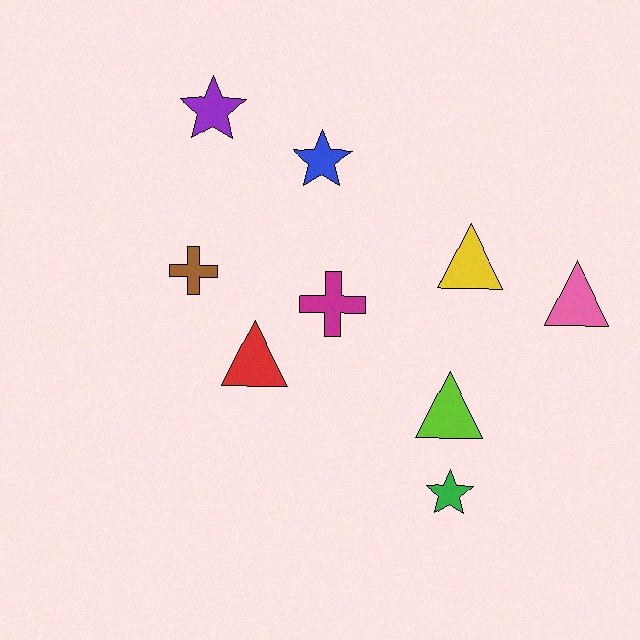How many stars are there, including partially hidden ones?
There are 3 stars.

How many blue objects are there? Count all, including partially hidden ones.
There is 1 blue object.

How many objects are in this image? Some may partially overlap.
There are 9 objects.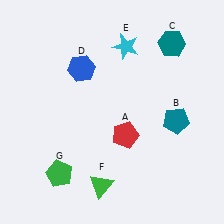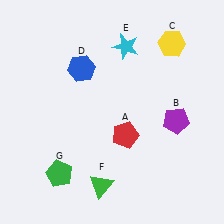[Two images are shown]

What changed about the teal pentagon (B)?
In Image 1, B is teal. In Image 2, it changed to purple.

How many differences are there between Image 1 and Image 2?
There are 2 differences between the two images.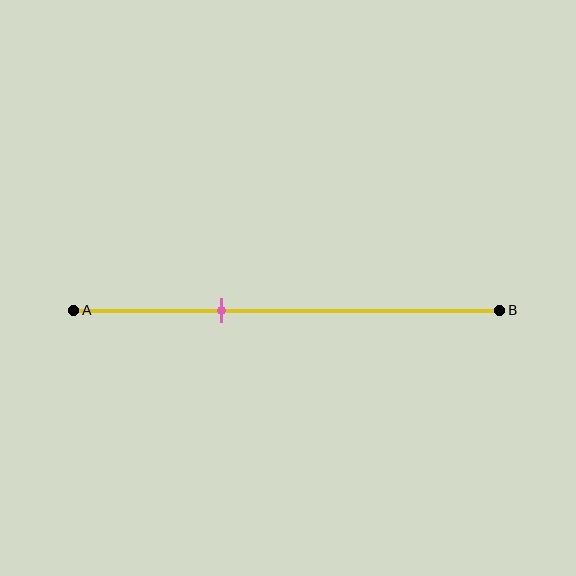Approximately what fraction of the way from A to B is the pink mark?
The pink mark is approximately 35% of the way from A to B.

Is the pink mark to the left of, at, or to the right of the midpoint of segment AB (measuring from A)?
The pink mark is to the left of the midpoint of segment AB.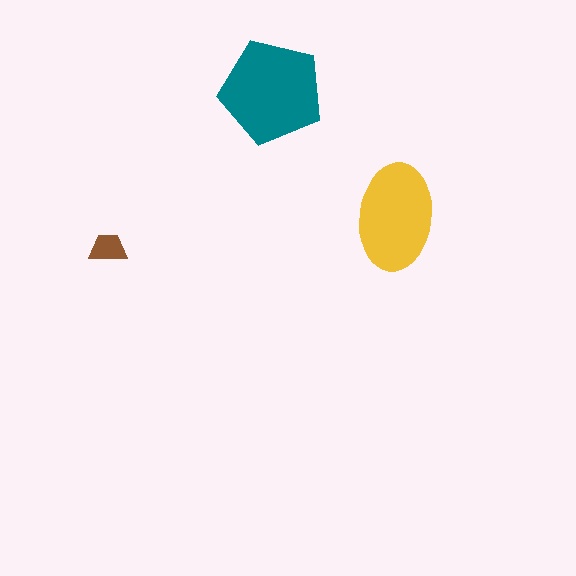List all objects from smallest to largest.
The brown trapezoid, the yellow ellipse, the teal pentagon.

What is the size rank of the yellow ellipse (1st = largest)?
2nd.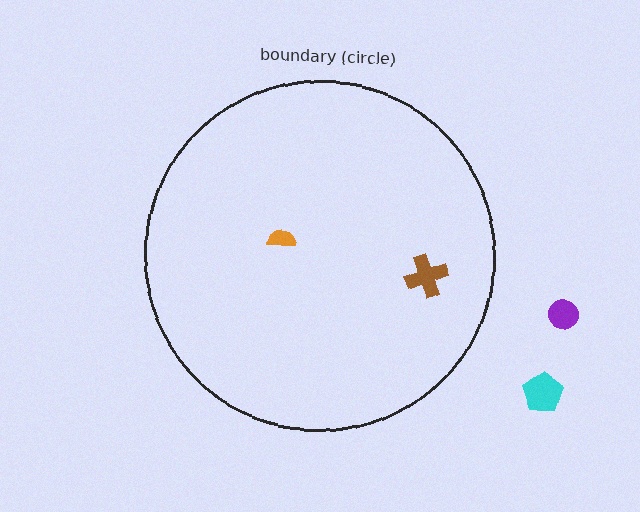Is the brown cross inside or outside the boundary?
Inside.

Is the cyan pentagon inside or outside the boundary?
Outside.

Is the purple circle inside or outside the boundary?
Outside.